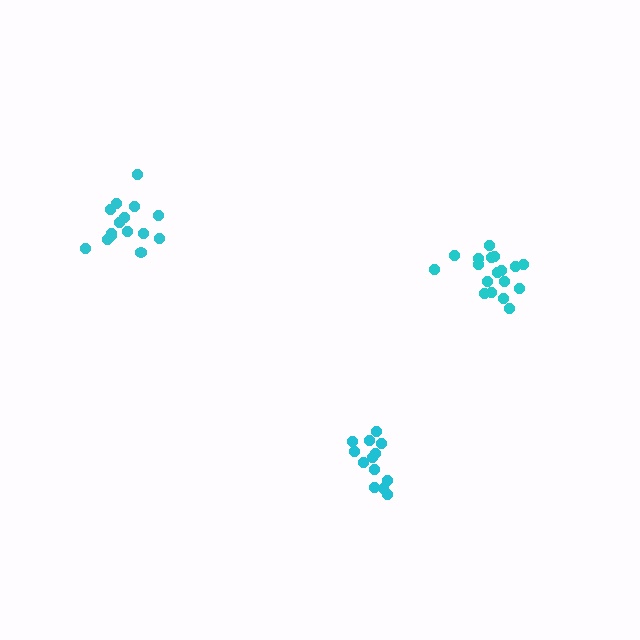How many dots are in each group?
Group 1: 13 dots, Group 2: 16 dots, Group 3: 18 dots (47 total).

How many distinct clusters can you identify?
There are 3 distinct clusters.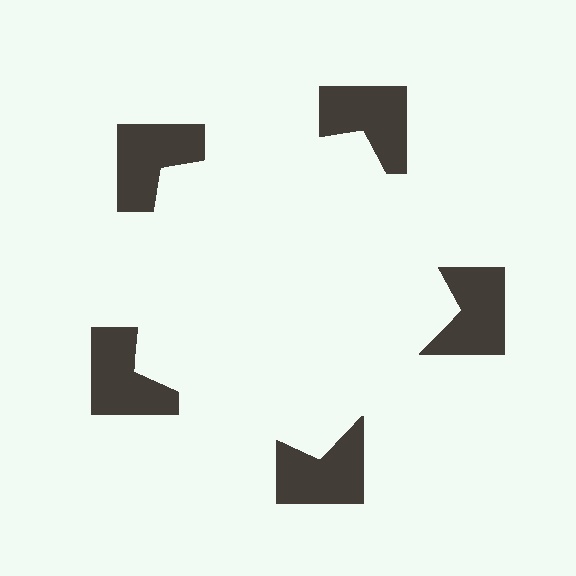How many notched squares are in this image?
There are 5 — one at each vertex of the illusory pentagon.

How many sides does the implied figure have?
5 sides.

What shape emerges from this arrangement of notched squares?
An illusory pentagon — its edges are inferred from the aligned wedge cuts in the notched squares, not physically drawn.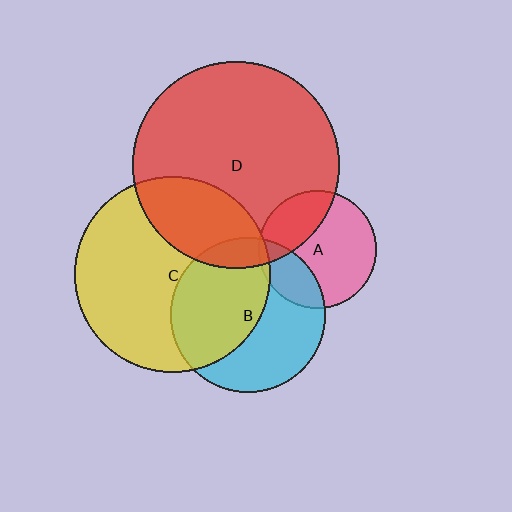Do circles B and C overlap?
Yes.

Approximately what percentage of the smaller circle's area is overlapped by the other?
Approximately 50%.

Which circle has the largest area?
Circle D (red).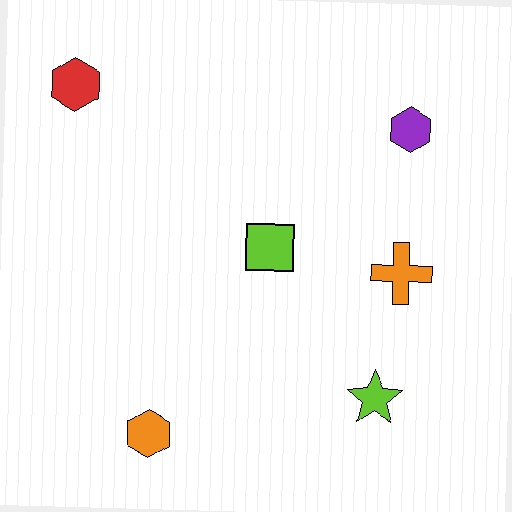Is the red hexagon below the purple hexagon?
No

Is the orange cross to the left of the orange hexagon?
No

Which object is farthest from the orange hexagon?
The purple hexagon is farthest from the orange hexagon.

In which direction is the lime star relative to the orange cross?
The lime star is below the orange cross.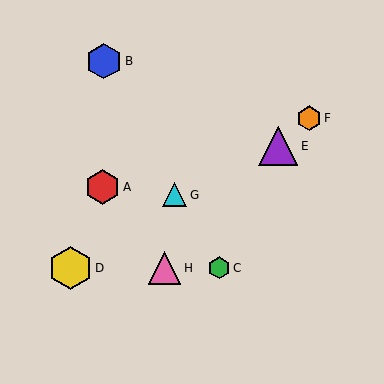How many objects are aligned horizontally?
3 objects (C, D, H) are aligned horizontally.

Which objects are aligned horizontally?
Objects C, D, H are aligned horizontally.